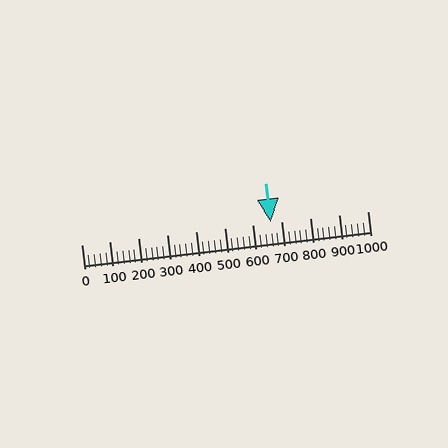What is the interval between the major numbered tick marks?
The major tick marks are spaced 100 units apart.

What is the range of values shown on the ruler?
The ruler shows values from 0 to 1000.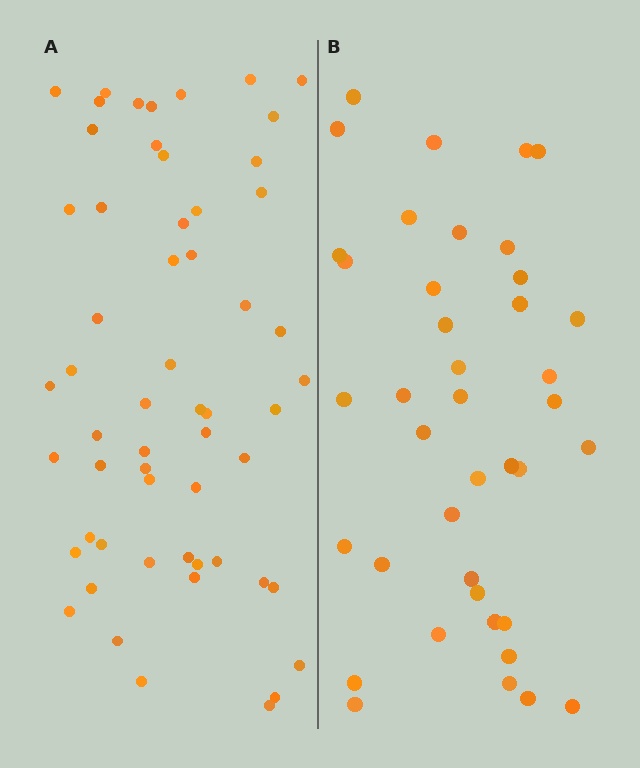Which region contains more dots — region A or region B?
Region A (the left region) has more dots.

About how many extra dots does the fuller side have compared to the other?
Region A has approximately 15 more dots than region B.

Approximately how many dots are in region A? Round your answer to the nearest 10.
About 60 dots. (The exact count is 57, which rounds to 60.)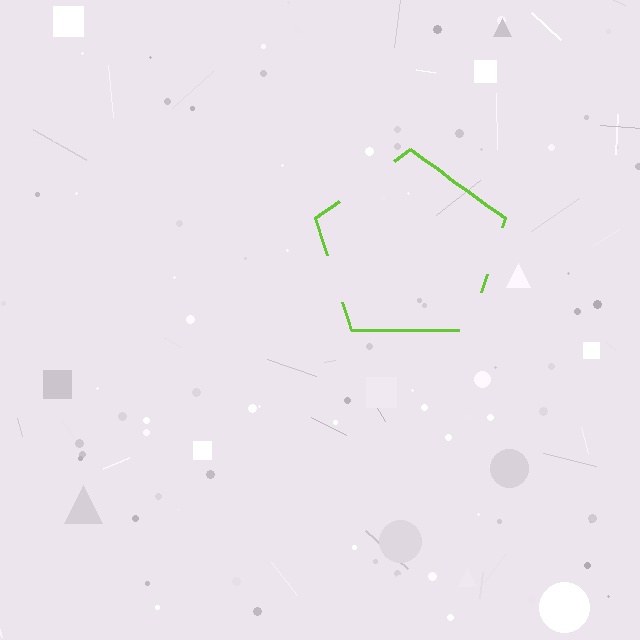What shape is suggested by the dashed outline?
The dashed outline suggests a pentagon.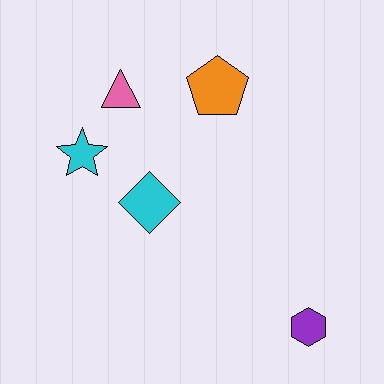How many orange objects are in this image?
There is 1 orange object.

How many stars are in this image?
There is 1 star.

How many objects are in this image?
There are 5 objects.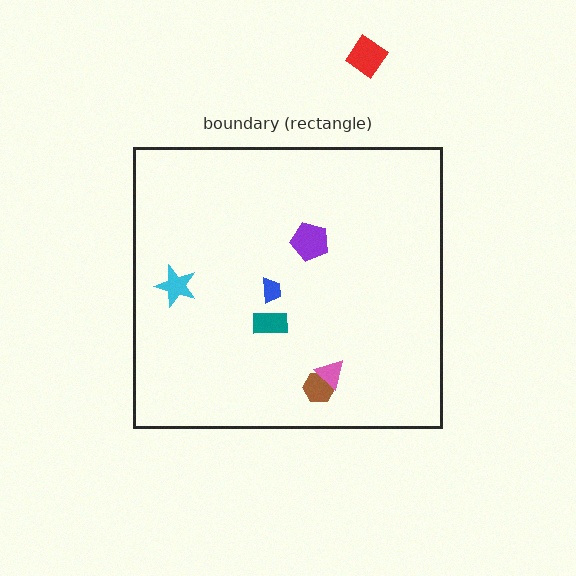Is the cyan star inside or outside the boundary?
Inside.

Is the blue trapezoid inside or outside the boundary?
Inside.